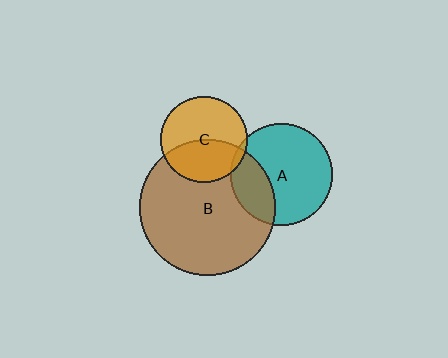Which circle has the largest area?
Circle B (brown).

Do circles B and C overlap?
Yes.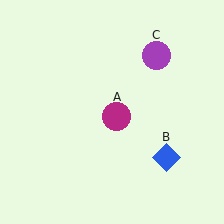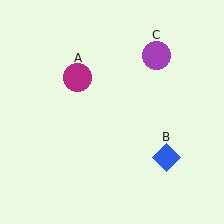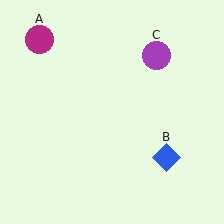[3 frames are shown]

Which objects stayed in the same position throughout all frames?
Blue diamond (object B) and purple circle (object C) remained stationary.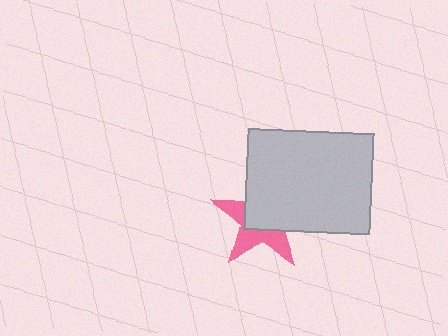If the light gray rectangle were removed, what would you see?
You would see the complete pink star.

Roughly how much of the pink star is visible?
A small part of it is visible (roughly 43%).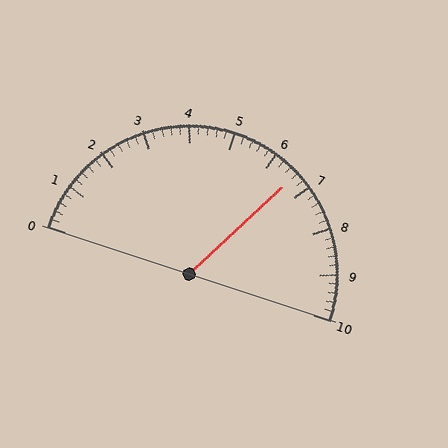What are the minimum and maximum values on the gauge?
The gauge ranges from 0 to 10.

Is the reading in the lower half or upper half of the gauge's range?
The reading is in the upper half of the range (0 to 10).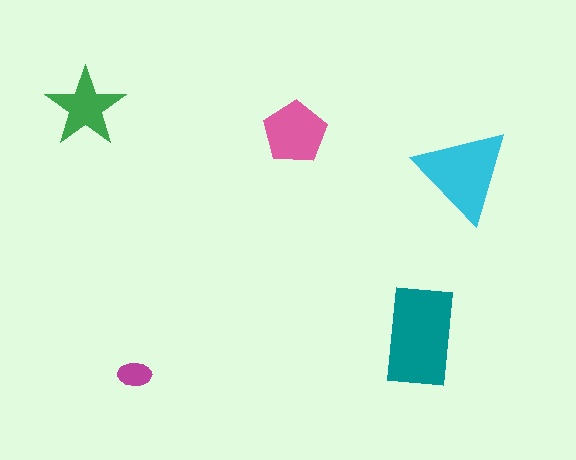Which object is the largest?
The teal rectangle.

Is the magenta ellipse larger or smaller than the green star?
Smaller.